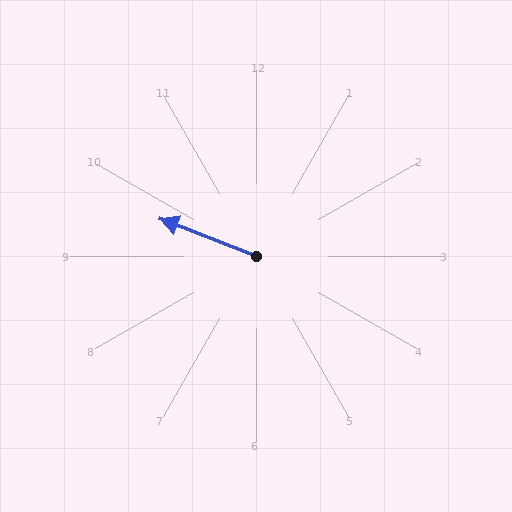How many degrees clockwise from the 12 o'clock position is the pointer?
Approximately 291 degrees.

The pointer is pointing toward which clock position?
Roughly 10 o'clock.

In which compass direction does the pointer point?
West.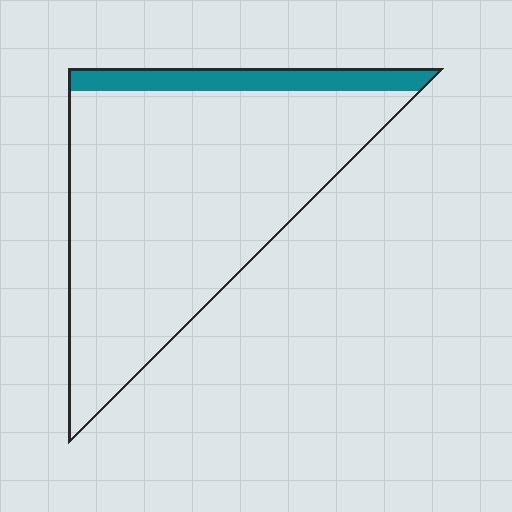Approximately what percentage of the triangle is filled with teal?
Approximately 10%.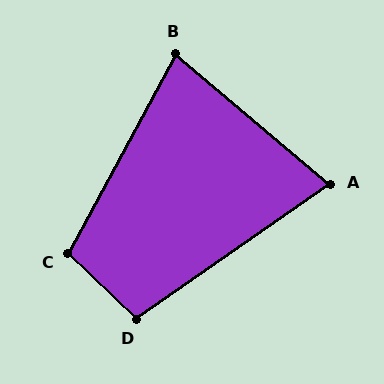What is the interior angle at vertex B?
Approximately 78 degrees (acute).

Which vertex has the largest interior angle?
C, at approximately 105 degrees.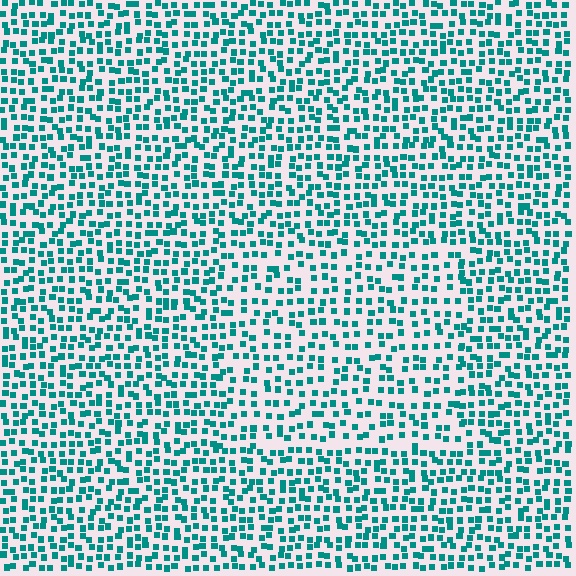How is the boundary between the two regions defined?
The boundary is defined by a change in element density (approximately 1.4x ratio). All elements are the same color, size, and shape.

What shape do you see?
I see a rectangle.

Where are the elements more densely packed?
The elements are more densely packed outside the rectangle boundary.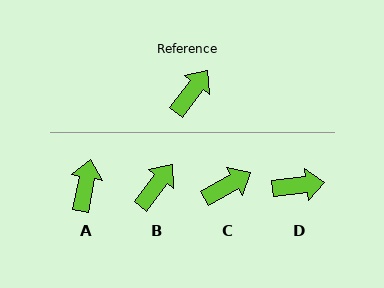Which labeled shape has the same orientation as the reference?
B.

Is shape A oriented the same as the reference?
No, it is off by about 27 degrees.